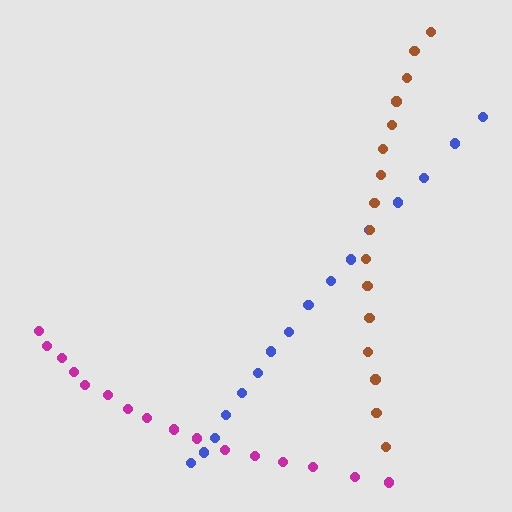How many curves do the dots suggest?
There are 3 distinct paths.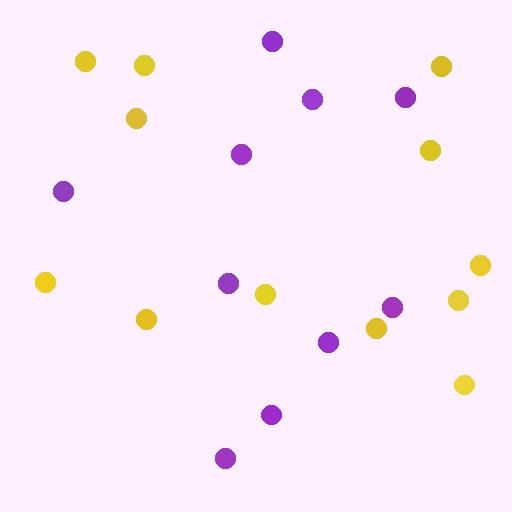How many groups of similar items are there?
There are 2 groups: one group of yellow circles (12) and one group of purple circles (10).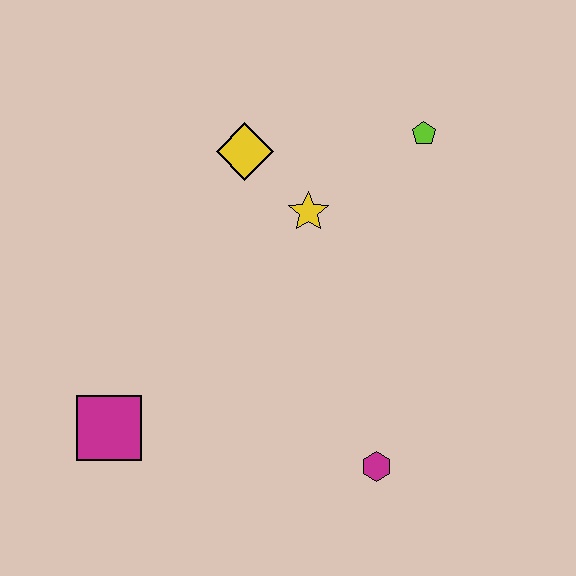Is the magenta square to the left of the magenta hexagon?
Yes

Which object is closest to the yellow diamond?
The yellow star is closest to the yellow diamond.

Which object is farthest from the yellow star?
The magenta square is farthest from the yellow star.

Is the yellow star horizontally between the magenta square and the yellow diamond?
No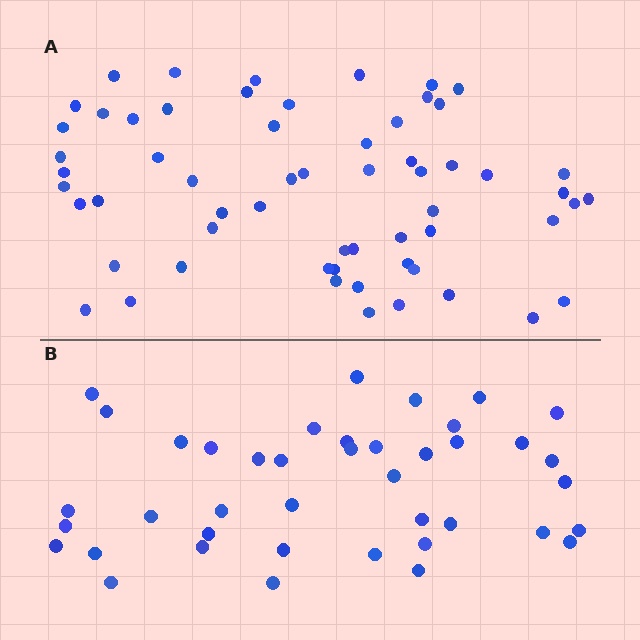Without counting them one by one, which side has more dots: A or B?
Region A (the top region) has more dots.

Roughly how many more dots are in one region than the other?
Region A has approximately 20 more dots than region B.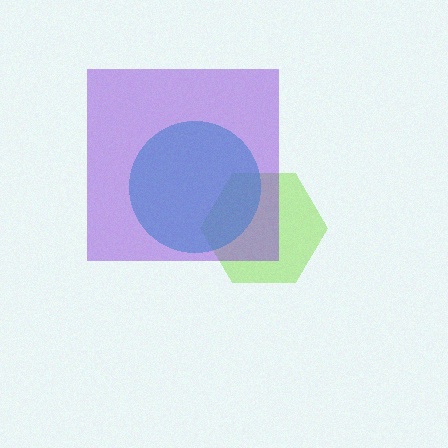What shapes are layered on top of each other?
The layered shapes are: a lime hexagon, a cyan circle, a purple square.